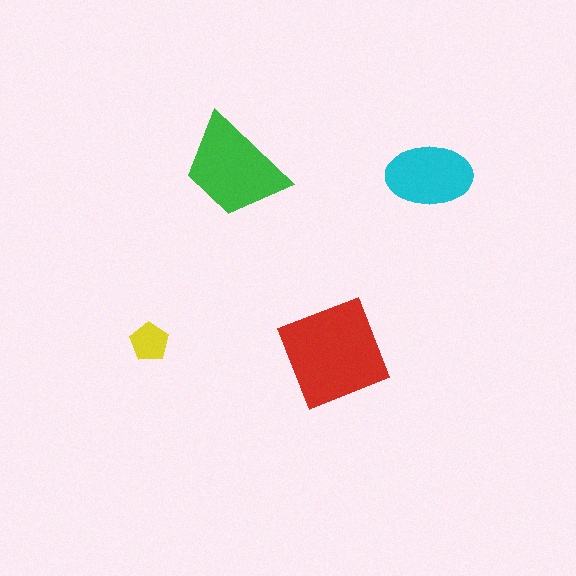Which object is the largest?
The red square.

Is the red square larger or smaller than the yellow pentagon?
Larger.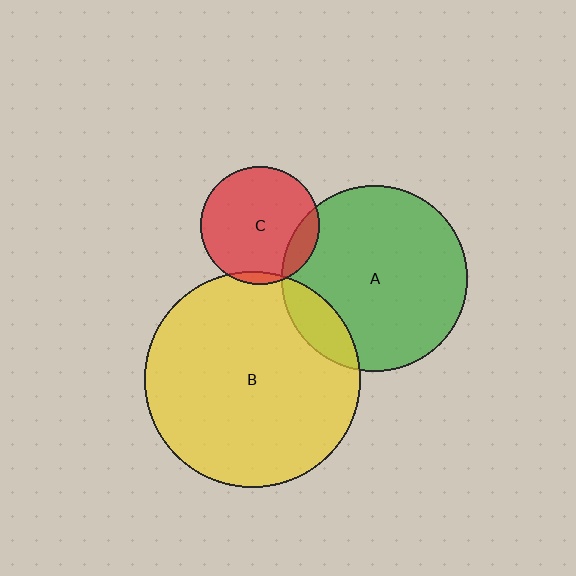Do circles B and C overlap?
Yes.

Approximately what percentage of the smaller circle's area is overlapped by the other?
Approximately 5%.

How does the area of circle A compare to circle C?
Approximately 2.5 times.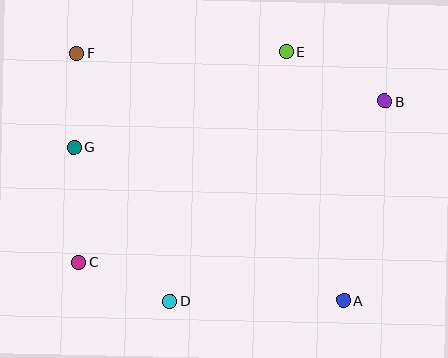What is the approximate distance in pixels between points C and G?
The distance between C and G is approximately 115 pixels.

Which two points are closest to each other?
Points F and G are closest to each other.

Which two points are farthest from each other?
Points A and F are farthest from each other.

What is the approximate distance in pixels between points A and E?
The distance between A and E is approximately 256 pixels.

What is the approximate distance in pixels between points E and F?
The distance between E and F is approximately 210 pixels.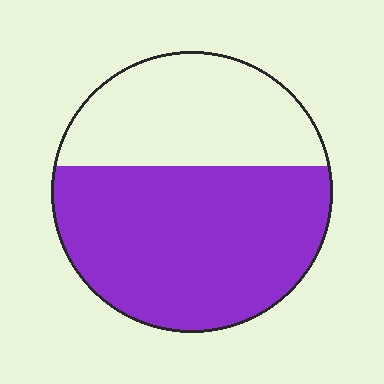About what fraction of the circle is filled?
About five eighths (5/8).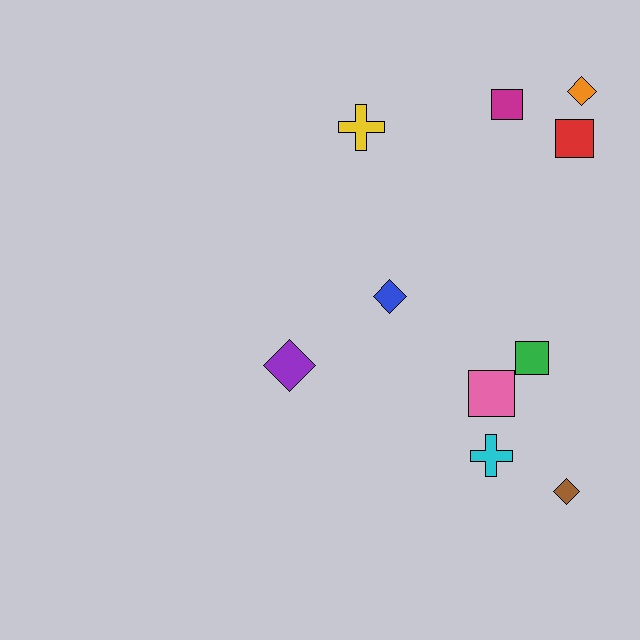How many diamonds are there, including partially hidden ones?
There are 4 diamonds.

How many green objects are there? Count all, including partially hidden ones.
There is 1 green object.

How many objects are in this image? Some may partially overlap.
There are 10 objects.